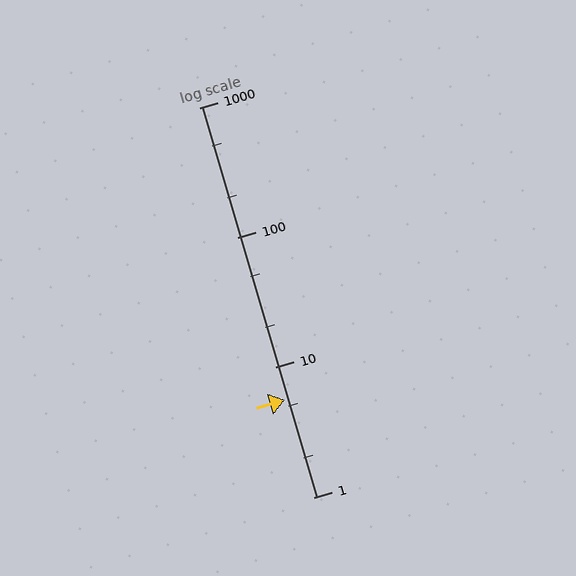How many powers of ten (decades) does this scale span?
The scale spans 3 decades, from 1 to 1000.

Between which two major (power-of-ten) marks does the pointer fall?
The pointer is between 1 and 10.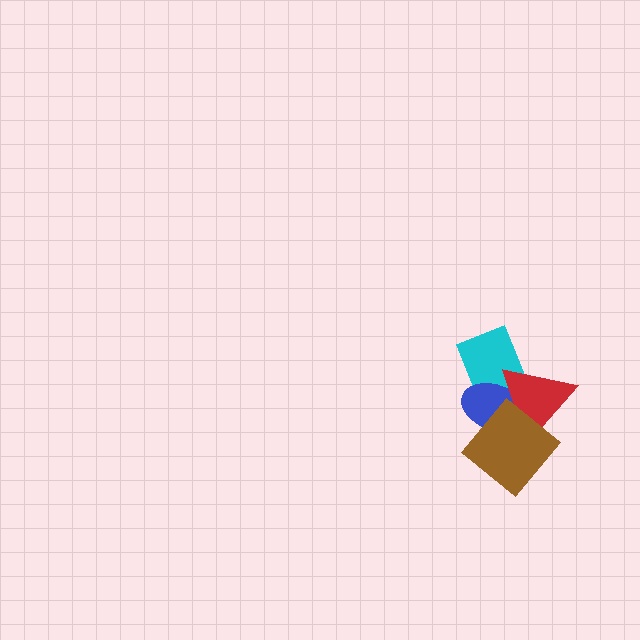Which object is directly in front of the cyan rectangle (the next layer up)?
The blue ellipse is directly in front of the cyan rectangle.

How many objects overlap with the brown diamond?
3 objects overlap with the brown diamond.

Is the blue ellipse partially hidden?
Yes, it is partially covered by another shape.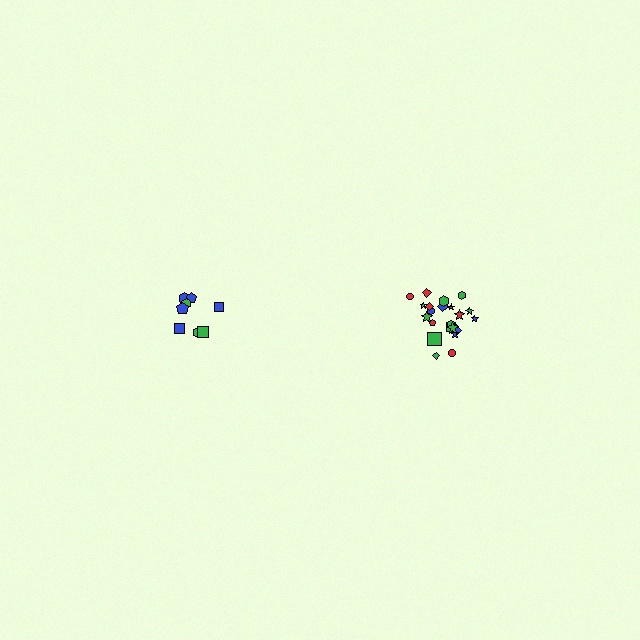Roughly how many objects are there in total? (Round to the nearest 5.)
Roughly 30 objects in total.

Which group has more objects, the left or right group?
The right group.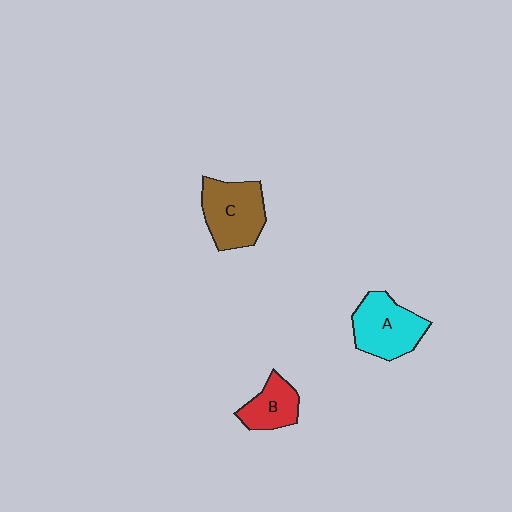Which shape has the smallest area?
Shape B (red).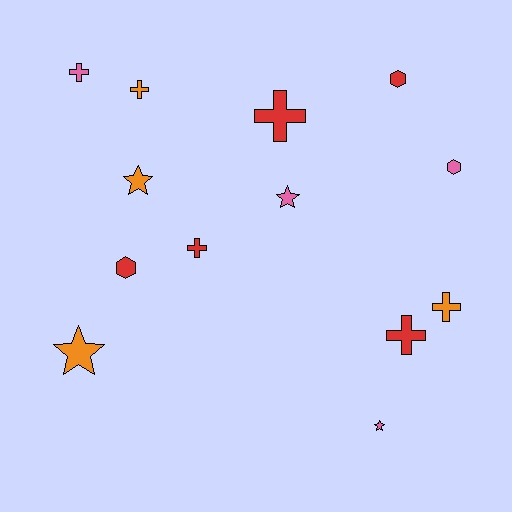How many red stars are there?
There are no red stars.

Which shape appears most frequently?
Cross, with 6 objects.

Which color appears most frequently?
Red, with 5 objects.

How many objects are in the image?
There are 13 objects.